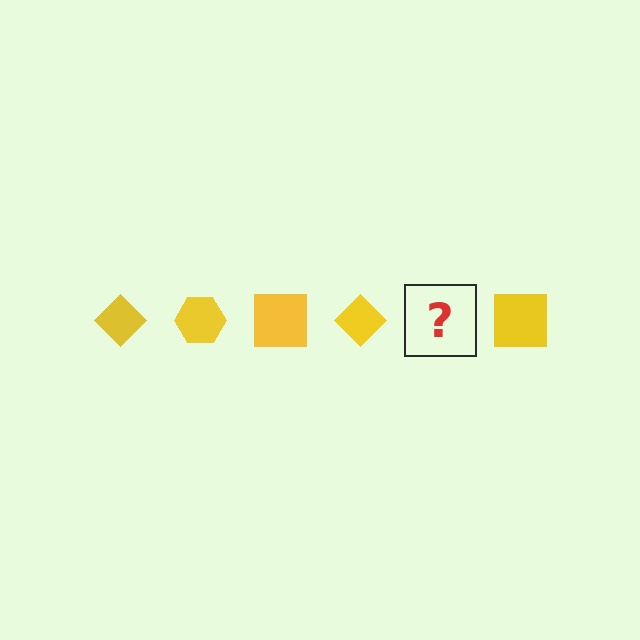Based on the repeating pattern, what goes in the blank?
The blank should be a yellow hexagon.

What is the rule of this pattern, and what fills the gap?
The rule is that the pattern cycles through diamond, hexagon, square shapes in yellow. The gap should be filled with a yellow hexagon.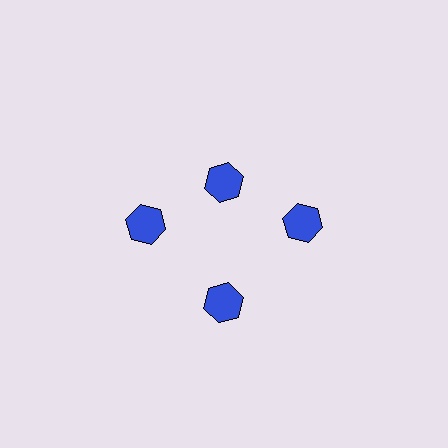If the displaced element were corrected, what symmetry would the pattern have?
It would have 4-fold rotational symmetry — the pattern would map onto itself every 90 degrees.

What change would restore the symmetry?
The symmetry would be restored by moving it outward, back onto the ring so that all 4 hexagons sit at equal angles and equal distance from the center.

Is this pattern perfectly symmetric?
No. The 4 blue hexagons are arranged in a ring, but one element near the 12 o'clock position is pulled inward toward the center, breaking the 4-fold rotational symmetry.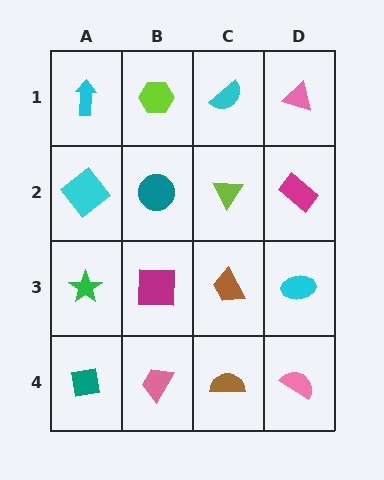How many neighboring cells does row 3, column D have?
3.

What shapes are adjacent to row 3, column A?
A cyan diamond (row 2, column A), a teal square (row 4, column A), a magenta square (row 3, column B).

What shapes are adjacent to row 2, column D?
A pink triangle (row 1, column D), a cyan ellipse (row 3, column D), a lime triangle (row 2, column C).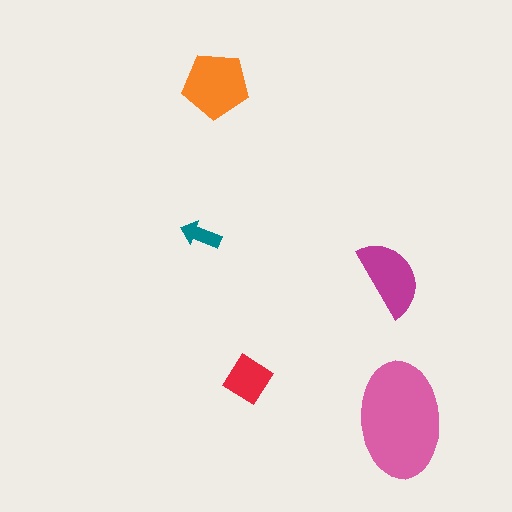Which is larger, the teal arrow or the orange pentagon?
The orange pentagon.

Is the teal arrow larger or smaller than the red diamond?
Smaller.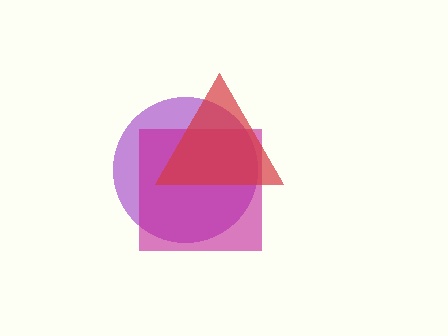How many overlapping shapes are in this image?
There are 3 overlapping shapes in the image.